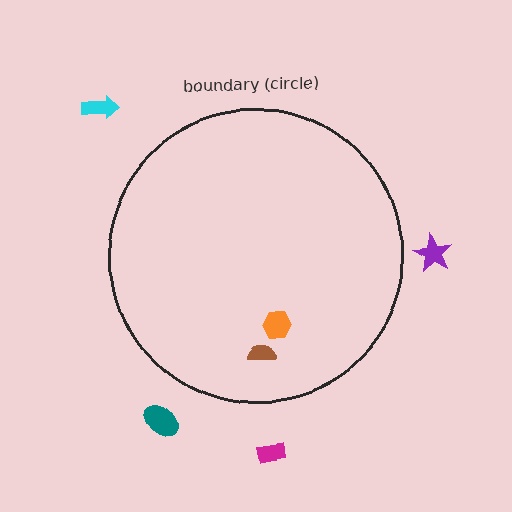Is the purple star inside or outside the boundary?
Outside.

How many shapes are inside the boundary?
2 inside, 4 outside.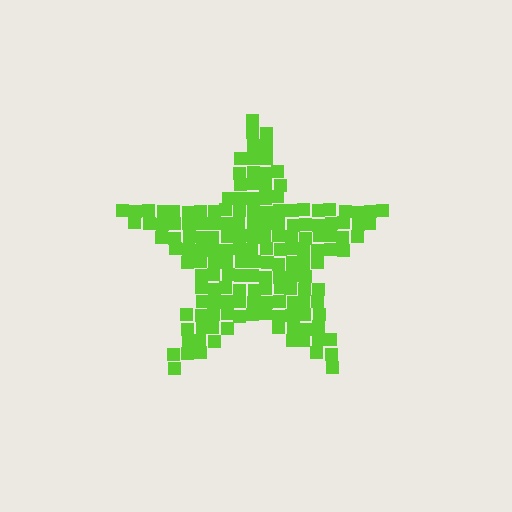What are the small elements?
The small elements are squares.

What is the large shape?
The large shape is a star.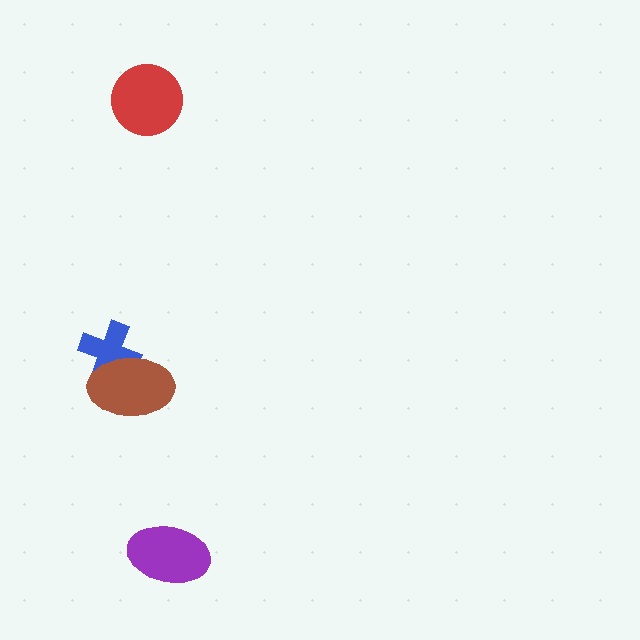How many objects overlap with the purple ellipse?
0 objects overlap with the purple ellipse.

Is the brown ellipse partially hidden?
No, no other shape covers it.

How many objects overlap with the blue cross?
1 object overlaps with the blue cross.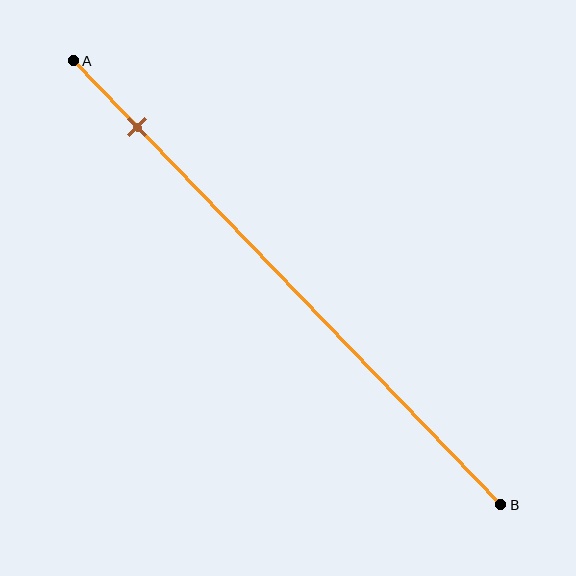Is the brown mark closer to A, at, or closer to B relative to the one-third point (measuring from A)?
The brown mark is closer to point A than the one-third point of segment AB.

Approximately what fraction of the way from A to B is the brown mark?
The brown mark is approximately 15% of the way from A to B.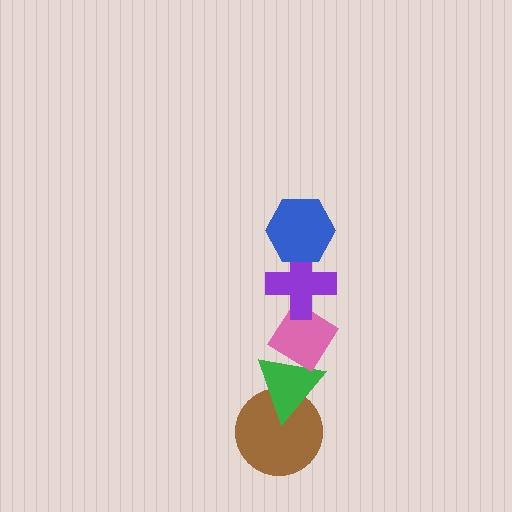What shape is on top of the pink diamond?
The purple cross is on top of the pink diamond.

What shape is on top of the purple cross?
The blue hexagon is on top of the purple cross.